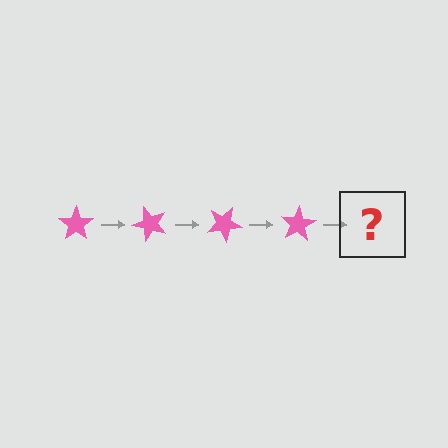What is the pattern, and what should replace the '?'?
The pattern is that the star rotates 50 degrees each step. The '?' should be a pink star rotated 200 degrees.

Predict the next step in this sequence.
The next step is a pink star rotated 200 degrees.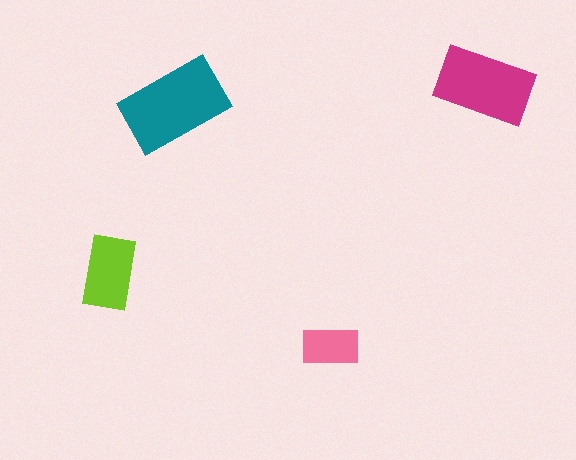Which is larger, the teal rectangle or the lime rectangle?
The teal one.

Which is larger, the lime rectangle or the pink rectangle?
The lime one.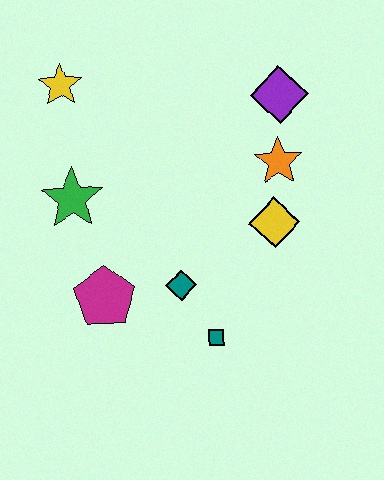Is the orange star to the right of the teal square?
Yes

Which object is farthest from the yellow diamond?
The yellow star is farthest from the yellow diamond.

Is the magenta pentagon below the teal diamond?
Yes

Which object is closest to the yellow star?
The green star is closest to the yellow star.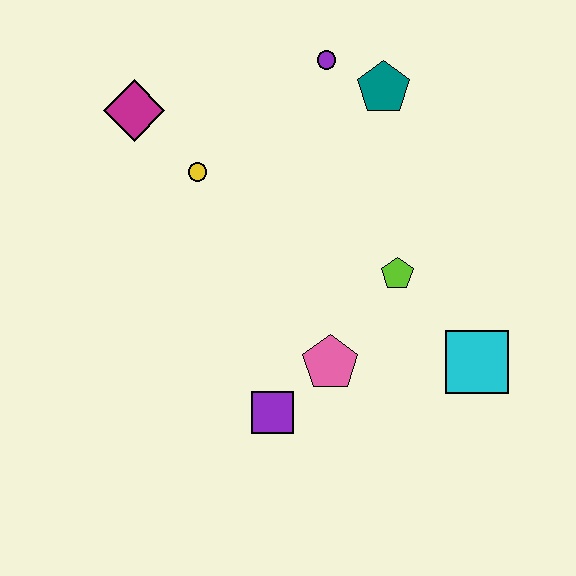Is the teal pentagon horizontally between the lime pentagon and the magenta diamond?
Yes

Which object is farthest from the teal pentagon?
The purple square is farthest from the teal pentagon.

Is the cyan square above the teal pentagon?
No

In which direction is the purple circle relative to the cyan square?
The purple circle is above the cyan square.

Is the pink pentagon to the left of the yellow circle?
No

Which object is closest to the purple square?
The pink pentagon is closest to the purple square.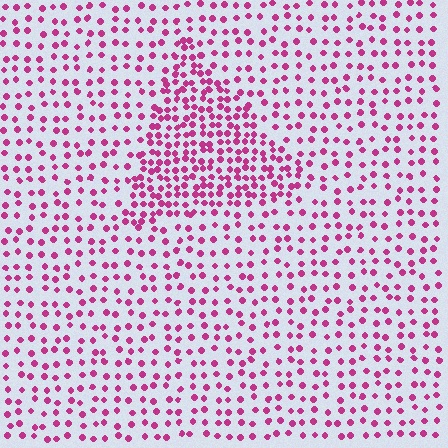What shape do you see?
I see a triangle.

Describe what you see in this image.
The image contains small magenta elements arranged at two different densities. A triangle-shaped region is visible where the elements are more densely packed than the surrounding area.